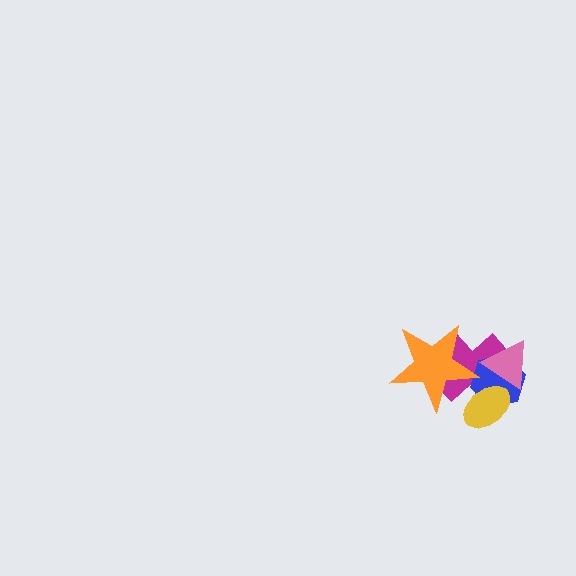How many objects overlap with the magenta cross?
4 objects overlap with the magenta cross.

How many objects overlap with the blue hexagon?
4 objects overlap with the blue hexagon.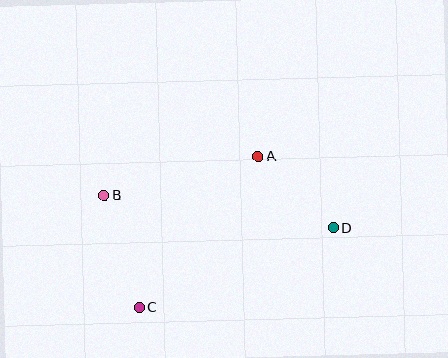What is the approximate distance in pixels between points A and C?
The distance between A and C is approximately 192 pixels.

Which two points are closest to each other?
Points A and D are closest to each other.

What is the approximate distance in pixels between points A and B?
The distance between A and B is approximately 159 pixels.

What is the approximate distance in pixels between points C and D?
The distance between C and D is approximately 210 pixels.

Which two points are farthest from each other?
Points B and D are farthest from each other.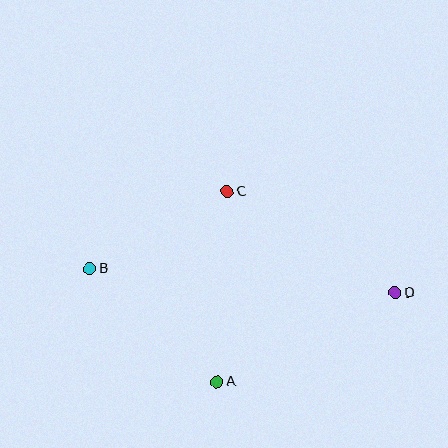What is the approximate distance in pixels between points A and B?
The distance between A and B is approximately 170 pixels.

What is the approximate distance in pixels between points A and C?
The distance between A and C is approximately 191 pixels.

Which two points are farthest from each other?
Points B and D are farthest from each other.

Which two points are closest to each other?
Points B and C are closest to each other.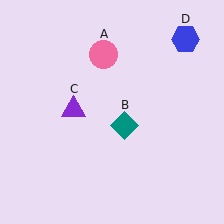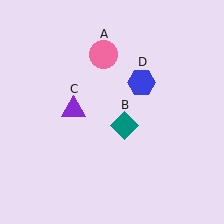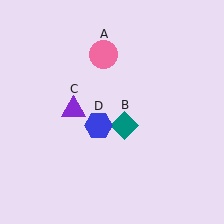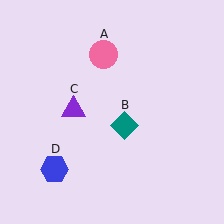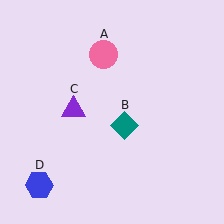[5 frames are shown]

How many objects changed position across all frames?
1 object changed position: blue hexagon (object D).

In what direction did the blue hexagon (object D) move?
The blue hexagon (object D) moved down and to the left.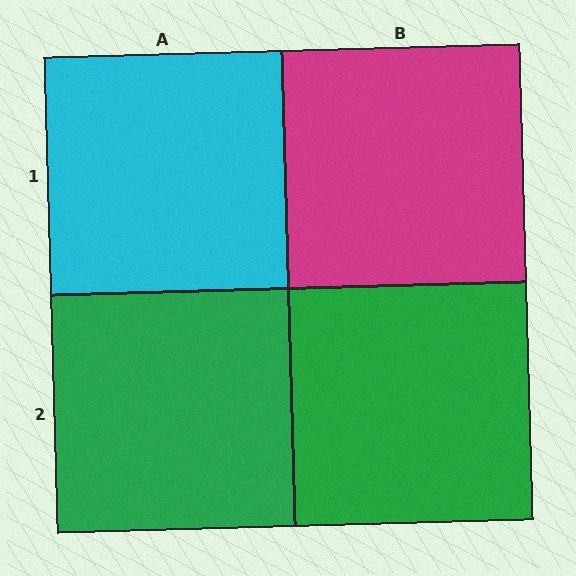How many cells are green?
2 cells are green.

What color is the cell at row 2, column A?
Green.